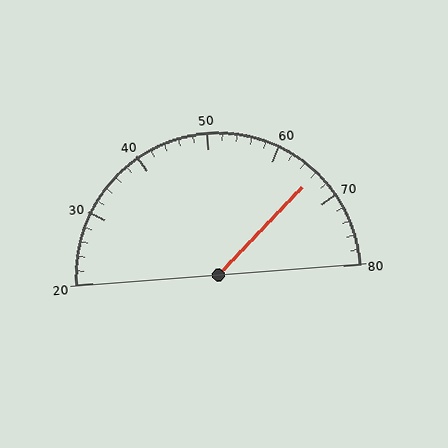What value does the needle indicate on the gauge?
The needle indicates approximately 66.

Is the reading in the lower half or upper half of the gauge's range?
The reading is in the upper half of the range (20 to 80).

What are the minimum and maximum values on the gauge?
The gauge ranges from 20 to 80.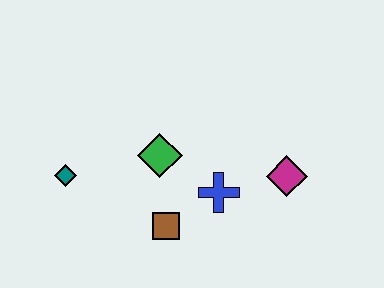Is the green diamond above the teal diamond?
Yes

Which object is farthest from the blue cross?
The teal diamond is farthest from the blue cross.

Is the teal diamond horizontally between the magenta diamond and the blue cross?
No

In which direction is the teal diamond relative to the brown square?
The teal diamond is to the left of the brown square.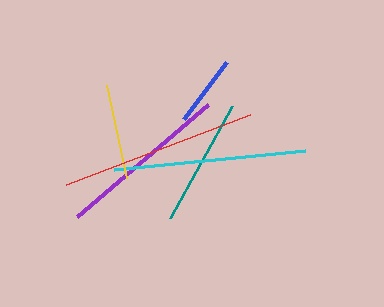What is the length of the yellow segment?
The yellow segment is approximately 95 pixels long.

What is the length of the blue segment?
The blue segment is approximately 71 pixels long.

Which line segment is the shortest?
The blue line is the shortest at approximately 71 pixels.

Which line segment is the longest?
The red line is the longest at approximately 197 pixels.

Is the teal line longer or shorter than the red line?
The red line is longer than the teal line.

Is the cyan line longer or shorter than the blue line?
The cyan line is longer than the blue line.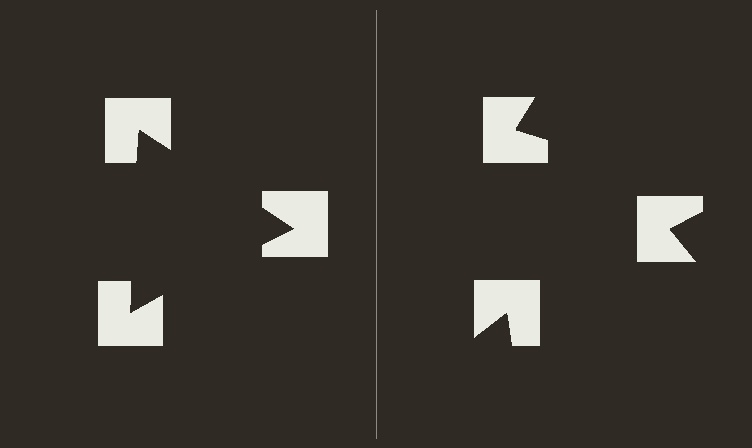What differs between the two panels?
The notched squares are positioned identically on both sides; only the wedge orientations differ. On the left they align to a triangle; on the right they are misaligned.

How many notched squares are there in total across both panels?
6 — 3 on each side.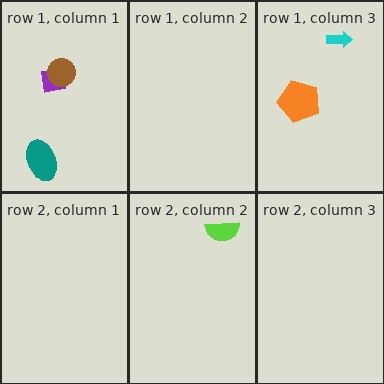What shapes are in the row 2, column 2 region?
The lime semicircle.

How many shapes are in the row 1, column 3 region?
2.